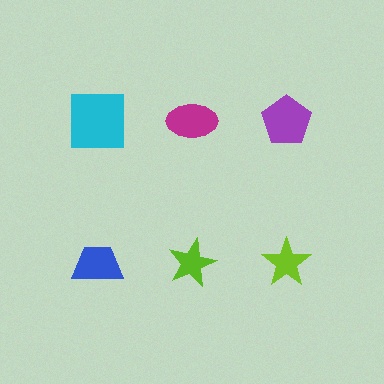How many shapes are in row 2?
3 shapes.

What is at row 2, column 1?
A blue trapezoid.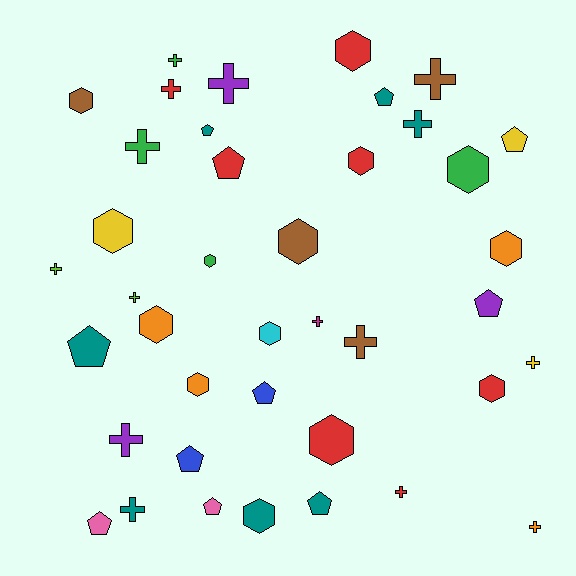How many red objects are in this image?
There are 7 red objects.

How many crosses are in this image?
There are 15 crosses.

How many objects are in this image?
There are 40 objects.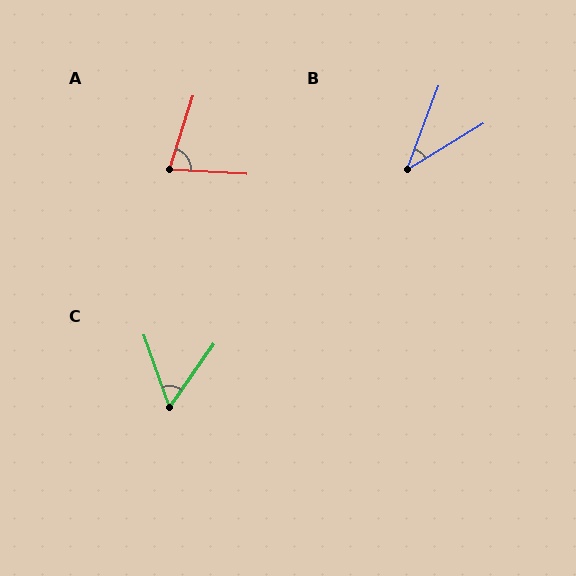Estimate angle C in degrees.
Approximately 54 degrees.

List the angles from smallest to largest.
B (38°), C (54°), A (76°).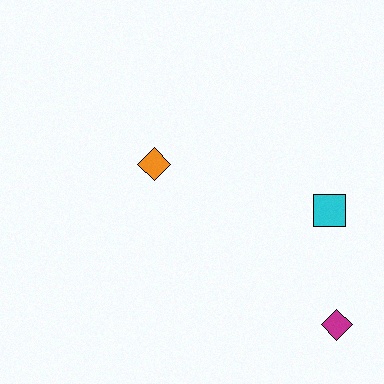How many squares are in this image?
There is 1 square.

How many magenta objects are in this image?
There is 1 magenta object.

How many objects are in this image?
There are 3 objects.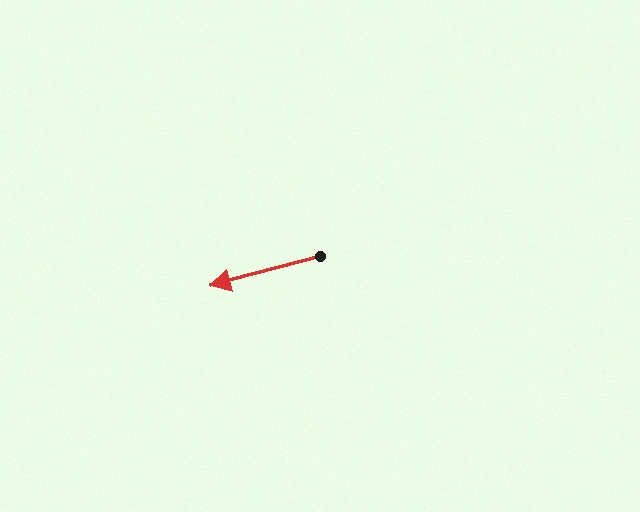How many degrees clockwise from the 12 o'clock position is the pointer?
Approximately 255 degrees.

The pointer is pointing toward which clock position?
Roughly 8 o'clock.